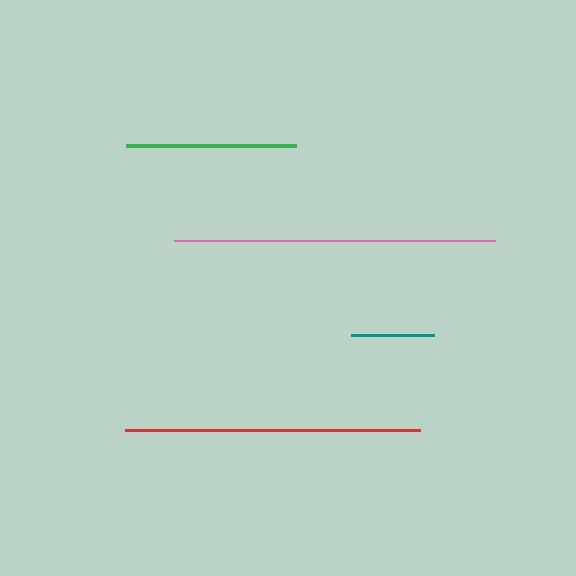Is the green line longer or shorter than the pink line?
The pink line is longer than the green line.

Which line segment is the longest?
The pink line is the longest at approximately 321 pixels.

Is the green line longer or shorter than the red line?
The red line is longer than the green line.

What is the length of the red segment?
The red segment is approximately 294 pixels long.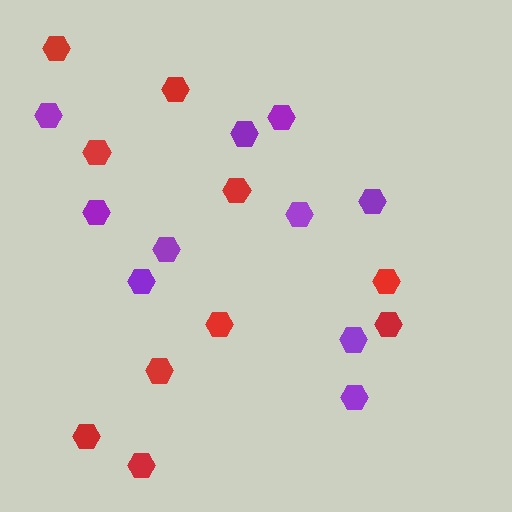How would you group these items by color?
There are 2 groups: one group of purple hexagons (10) and one group of red hexagons (10).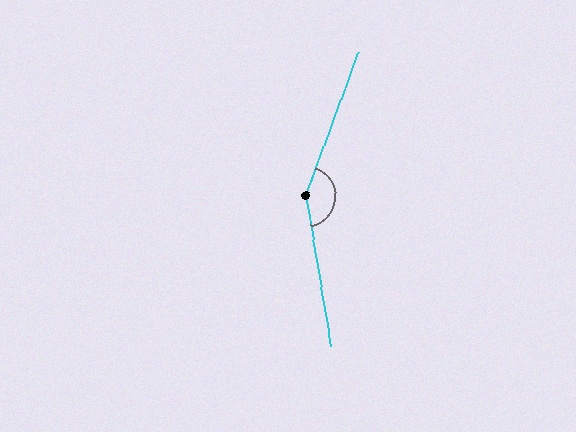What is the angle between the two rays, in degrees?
Approximately 150 degrees.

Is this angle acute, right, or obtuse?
It is obtuse.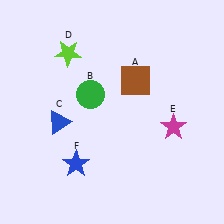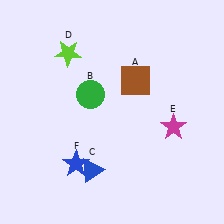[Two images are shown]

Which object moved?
The blue triangle (C) moved down.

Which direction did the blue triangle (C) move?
The blue triangle (C) moved down.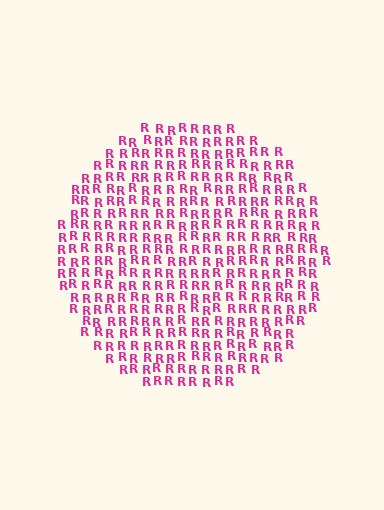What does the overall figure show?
The overall figure shows a circle.